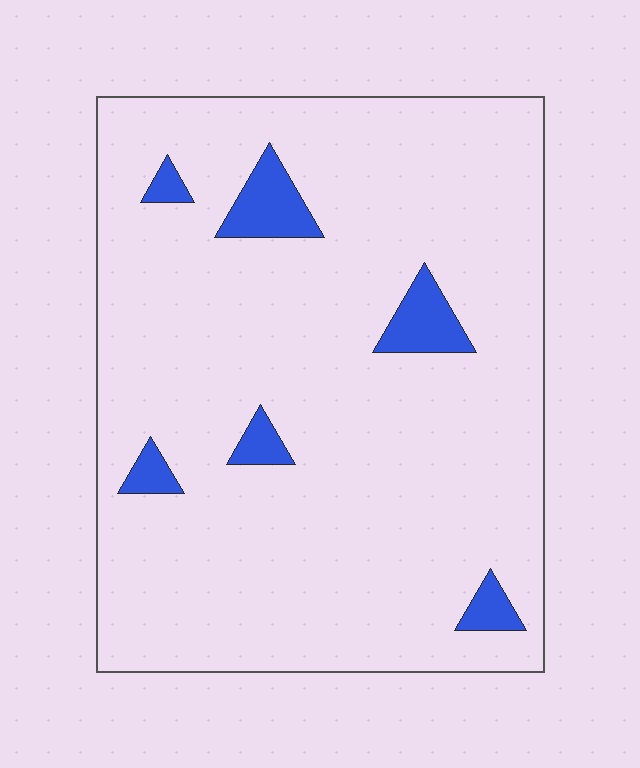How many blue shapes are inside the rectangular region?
6.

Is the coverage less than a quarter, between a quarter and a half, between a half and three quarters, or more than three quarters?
Less than a quarter.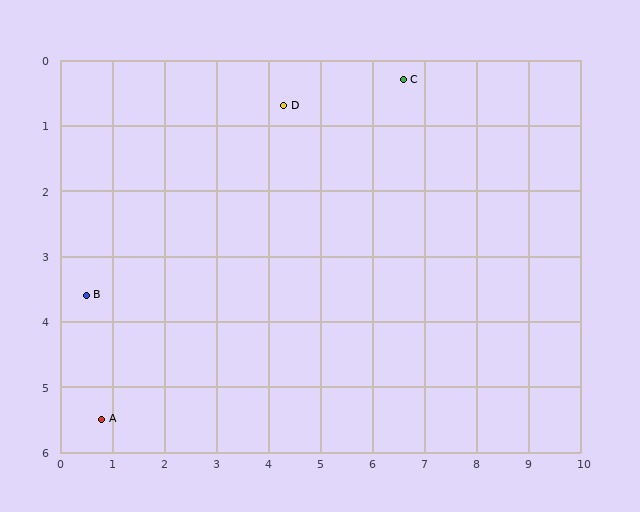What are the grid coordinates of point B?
Point B is at approximately (0.5, 3.6).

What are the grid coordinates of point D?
Point D is at approximately (4.3, 0.7).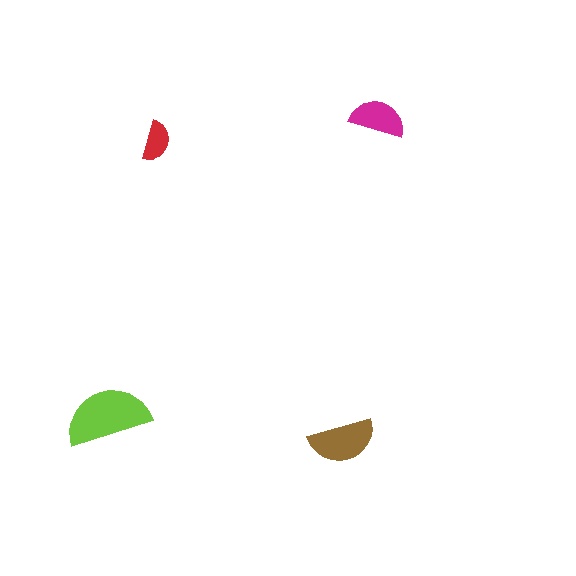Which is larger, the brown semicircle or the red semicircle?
The brown one.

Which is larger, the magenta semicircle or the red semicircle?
The magenta one.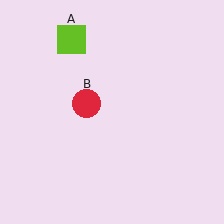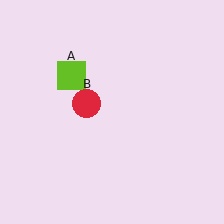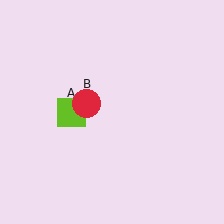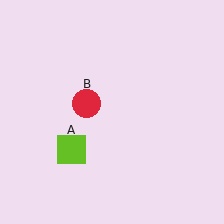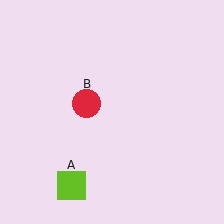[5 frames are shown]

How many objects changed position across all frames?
1 object changed position: lime square (object A).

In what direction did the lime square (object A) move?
The lime square (object A) moved down.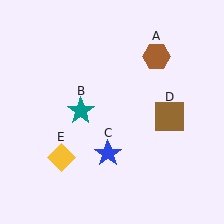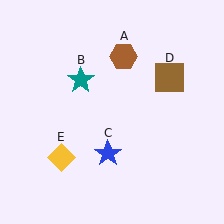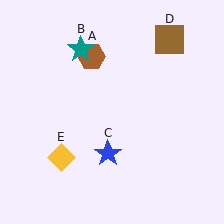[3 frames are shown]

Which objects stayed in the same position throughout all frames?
Blue star (object C) and yellow diamond (object E) remained stationary.